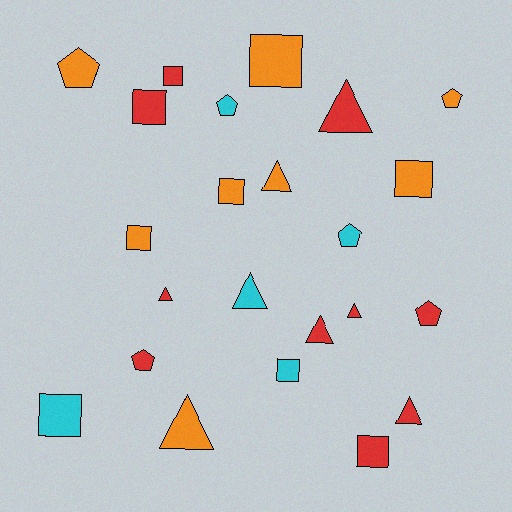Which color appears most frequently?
Red, with 10 objects.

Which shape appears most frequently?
Square, with 9 objects.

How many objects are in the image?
There are 23 objects.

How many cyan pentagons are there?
There are 2 cyan pentagons.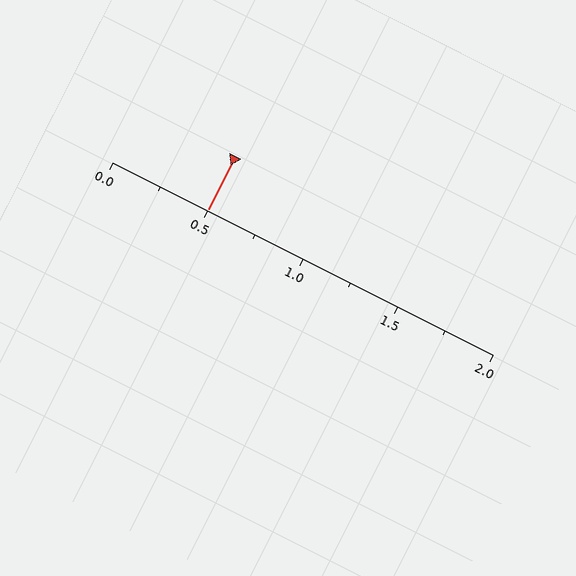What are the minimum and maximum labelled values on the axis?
The axis runs from 0.0 to 2.0.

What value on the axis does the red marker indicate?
The marker indicates approximately 0.5.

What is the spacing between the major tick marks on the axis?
The major ticks are spaced 0.5 apart.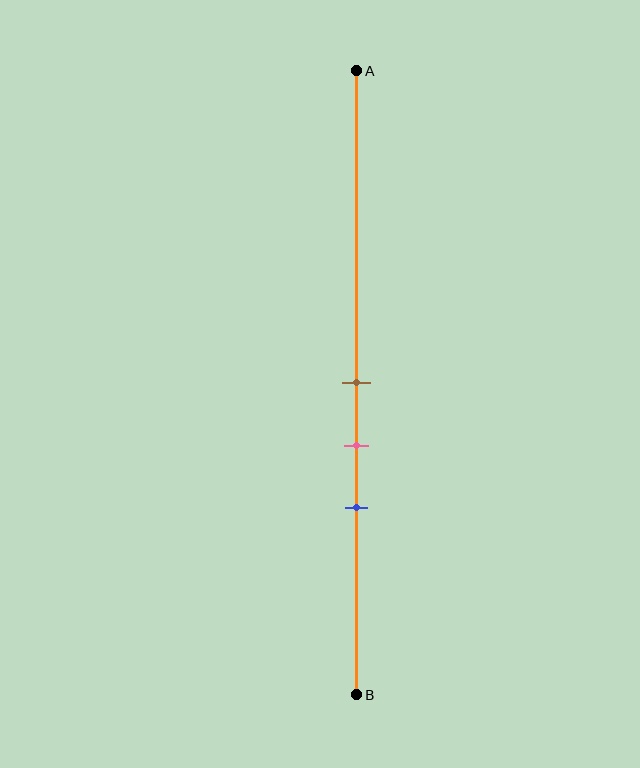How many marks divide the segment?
There are 3 marks dividing the segment.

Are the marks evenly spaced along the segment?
Yes, the marks are approximately evenly spaced.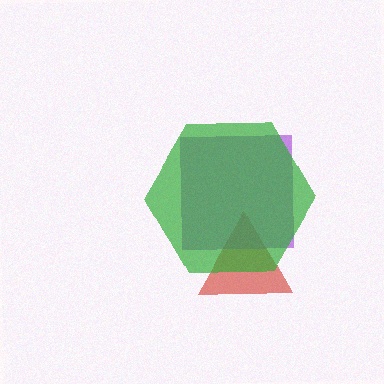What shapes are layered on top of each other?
The layered shapes are: a red triangle, a purple square, a green hexagon.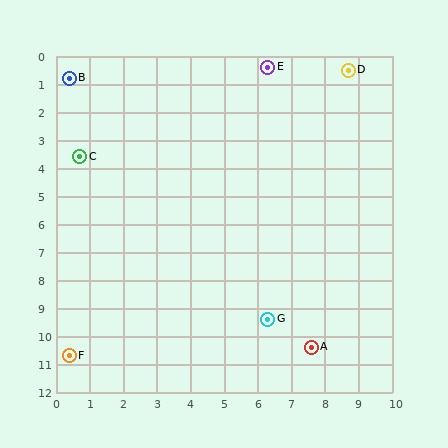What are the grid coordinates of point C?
Point C is at approximately (0.7, 3.6).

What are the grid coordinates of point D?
Point D is at approximately (8.7, 0.5).